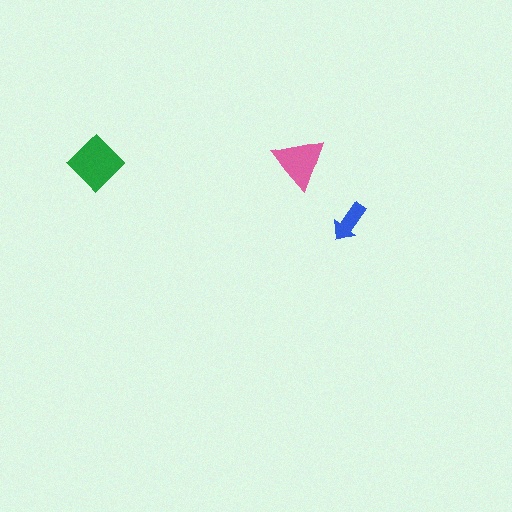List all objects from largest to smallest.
The green diamond, the pink triangle, the blue arrow.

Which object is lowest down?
The blue arrow is bottommost.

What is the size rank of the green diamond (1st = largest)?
1st.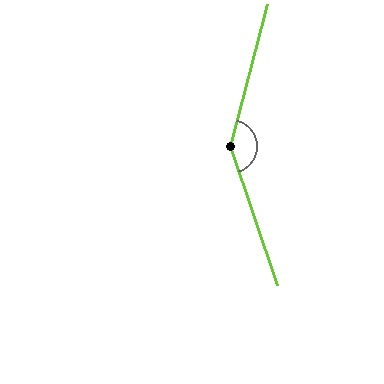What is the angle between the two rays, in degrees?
Approximately 146 degrees.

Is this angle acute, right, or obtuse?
It is obtuse.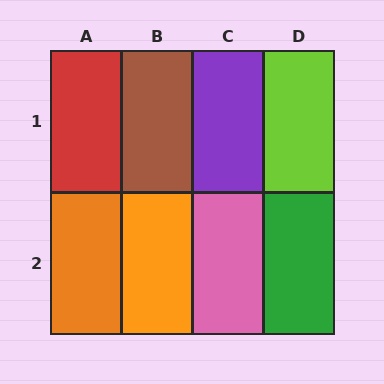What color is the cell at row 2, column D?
Green.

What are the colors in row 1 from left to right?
Red, brown, purple, lime.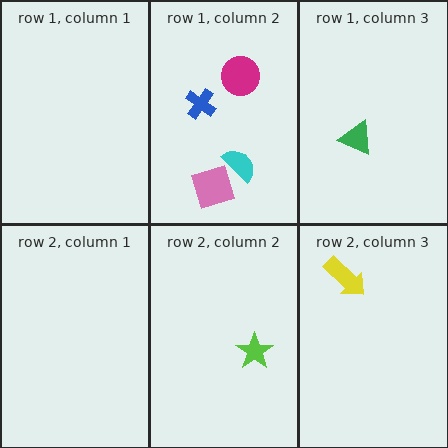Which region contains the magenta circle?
The row 1, column 2 region.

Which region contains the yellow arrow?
The row 2, column 3 region.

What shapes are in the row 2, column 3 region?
The yellow arrow.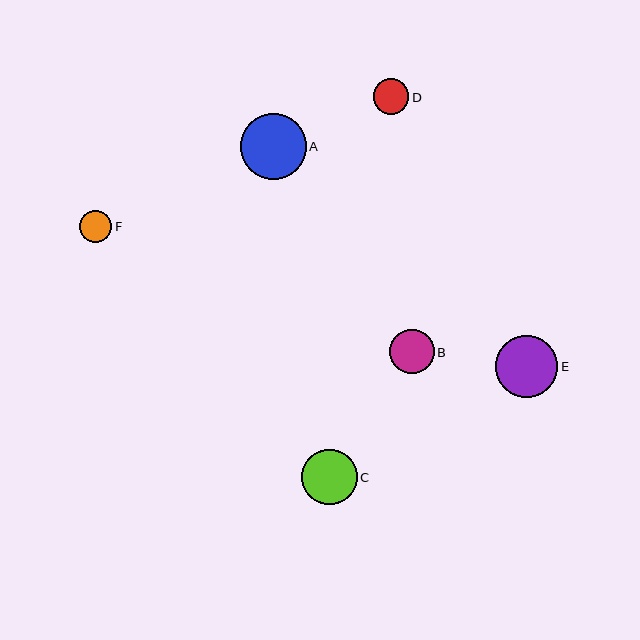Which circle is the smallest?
Circle F is the smallest with a size of approximately 32 pixels.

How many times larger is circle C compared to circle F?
Circle C is approximately 1.7 times the size of circle F.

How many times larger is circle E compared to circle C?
Circle E is approximately 1.1 times the size of circle C.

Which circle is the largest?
Circle A is the largest with a size of approximately 66 pixels.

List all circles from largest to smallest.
From largest to smallest: A, E, C, B, D, F.